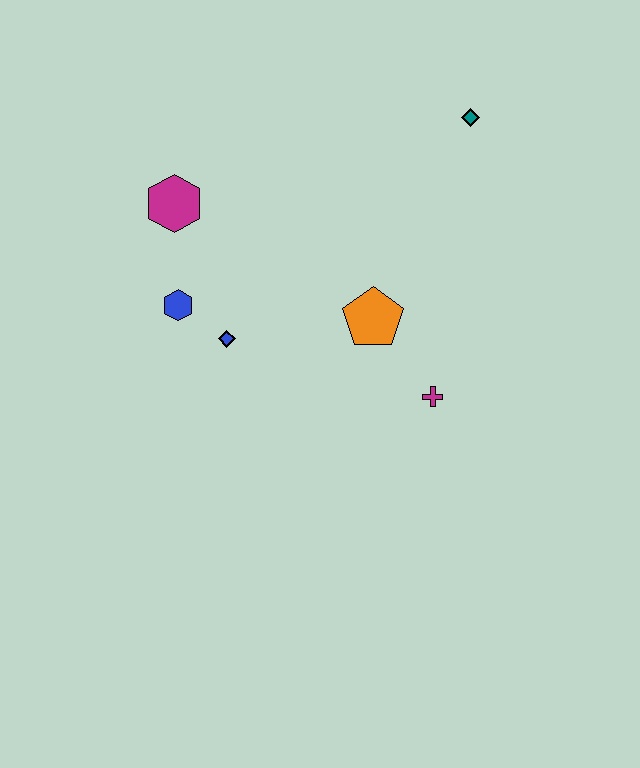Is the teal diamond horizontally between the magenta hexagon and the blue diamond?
No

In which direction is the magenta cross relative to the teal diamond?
The magenta cross is below the teal diamond.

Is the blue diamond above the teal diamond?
No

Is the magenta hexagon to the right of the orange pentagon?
No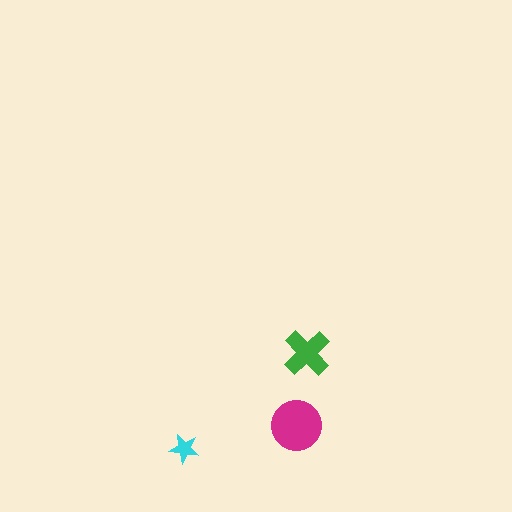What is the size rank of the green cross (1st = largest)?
2nd.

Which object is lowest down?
The cyan star is bottommost.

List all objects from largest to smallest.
The magenta circle, the green cross, the cyan star.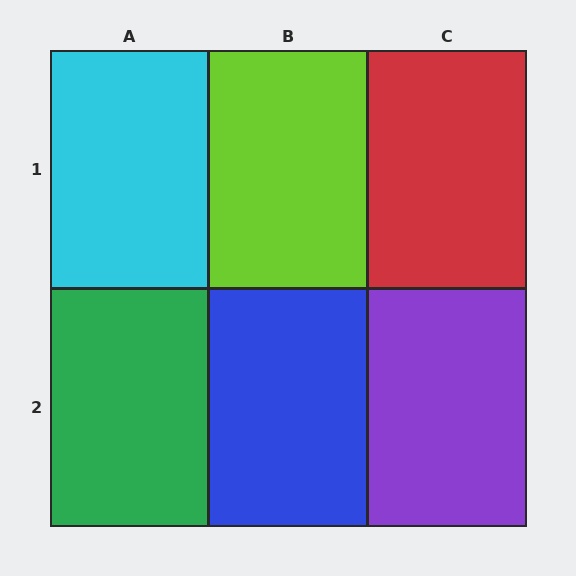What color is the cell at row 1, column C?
Red.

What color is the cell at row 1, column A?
Cyan.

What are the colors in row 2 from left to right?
Green, blue, purple.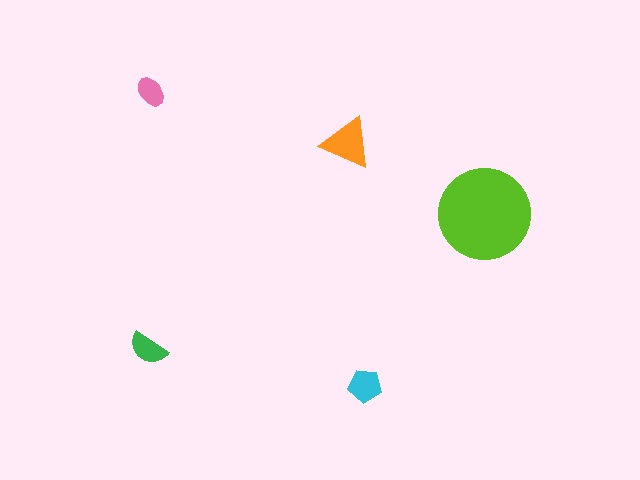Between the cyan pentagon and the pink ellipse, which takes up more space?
The cyan pentagon.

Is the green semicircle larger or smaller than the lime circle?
Smaller.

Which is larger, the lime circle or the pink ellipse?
The lime circle.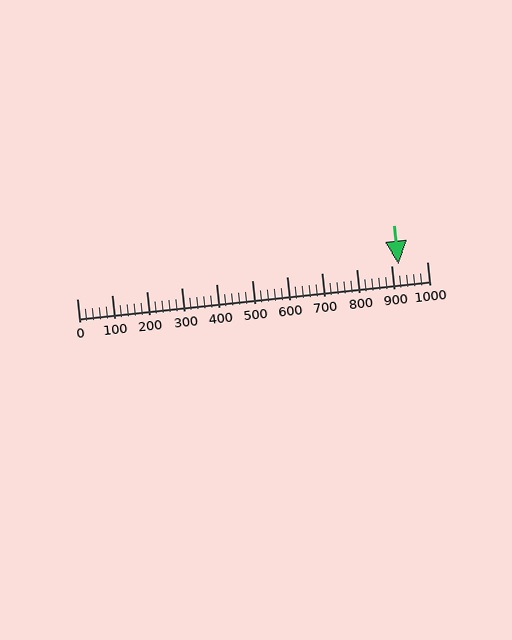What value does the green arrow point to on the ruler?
The green arrow points to approximately 920.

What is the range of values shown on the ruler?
The ruler shows values from 0 to 1000.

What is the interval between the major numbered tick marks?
The major tick marks are spaced 100 units apart.